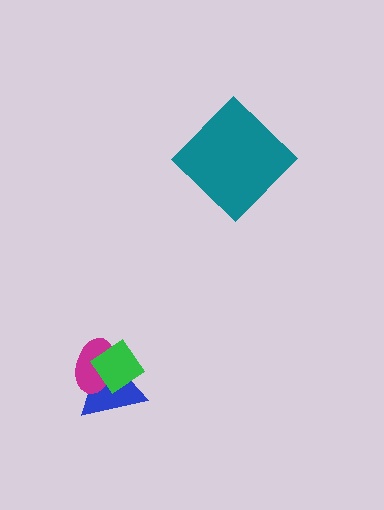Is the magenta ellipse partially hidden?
Yes, it is partially covered by another shape.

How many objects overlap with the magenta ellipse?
2 objects overlap with the magenta ellipse.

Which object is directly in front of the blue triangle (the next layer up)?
The magenta ellipse is directly in front of the blue triangle.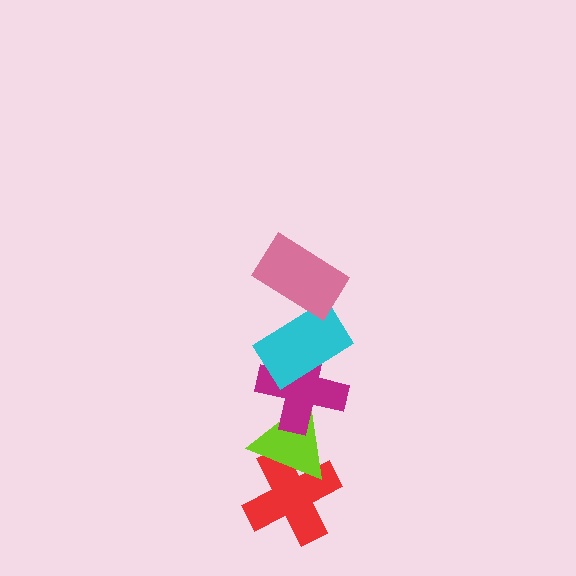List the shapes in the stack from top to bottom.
From top to bottom: the pink rectangle, the cyan rectangle, the magenta cross, the lime triangle, the red cross.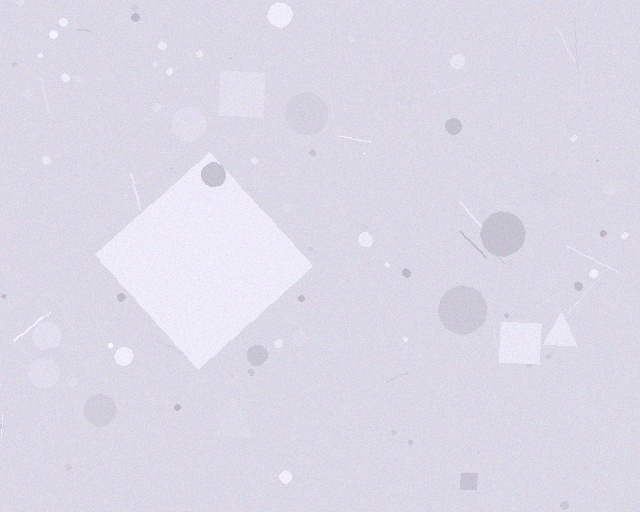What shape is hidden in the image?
A diamond is hidden in the image.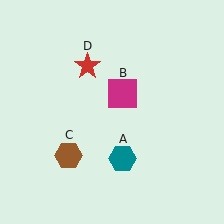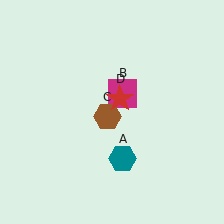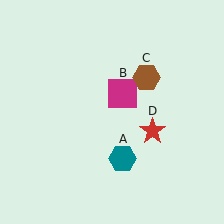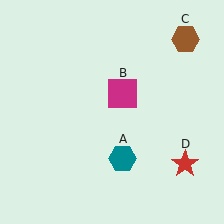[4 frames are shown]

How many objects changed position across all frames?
2 objects changed position: brown hexagon (object C), red star (object D).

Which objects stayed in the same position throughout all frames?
Teal hexagon (object A) and magenta square (object B) remained stationary.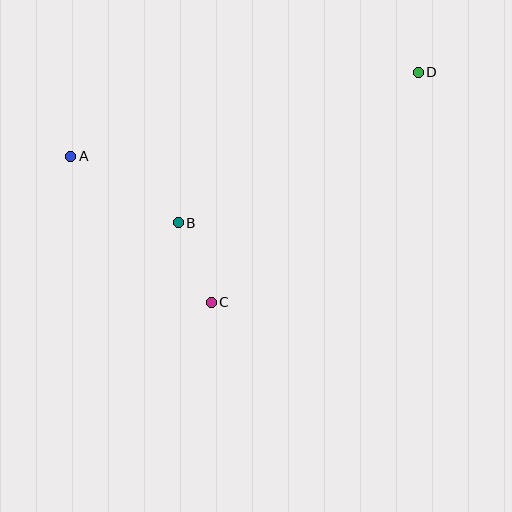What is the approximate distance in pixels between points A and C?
The distance between A and C is approximately 203 pixels.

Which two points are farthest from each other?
Points A and D are farthest from each other.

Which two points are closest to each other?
Points B and C are closest to each other.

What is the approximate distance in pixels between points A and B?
The distance between A and B is approximately 126 pixels.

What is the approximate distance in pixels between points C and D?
The distance between C and D is approximately 310 pixels.